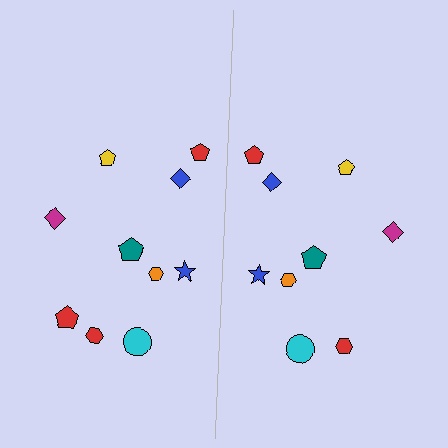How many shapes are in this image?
There are 19 shapes in this image.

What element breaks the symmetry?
A red pentagon is missing from the right side.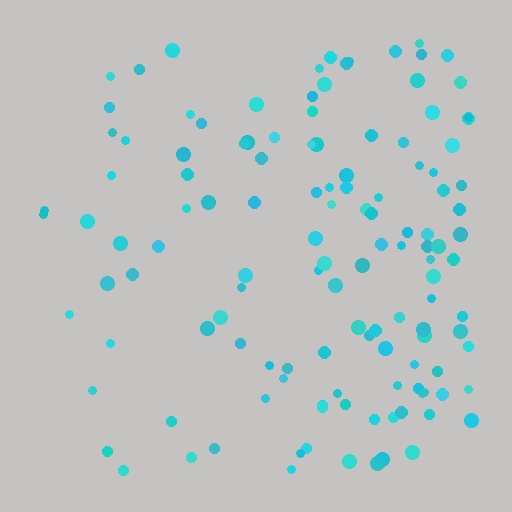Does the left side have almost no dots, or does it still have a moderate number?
Still a moderate number, just noticeably fewer than the right.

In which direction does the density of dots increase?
From left to right, with the right side densest.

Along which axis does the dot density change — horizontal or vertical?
Horizontal.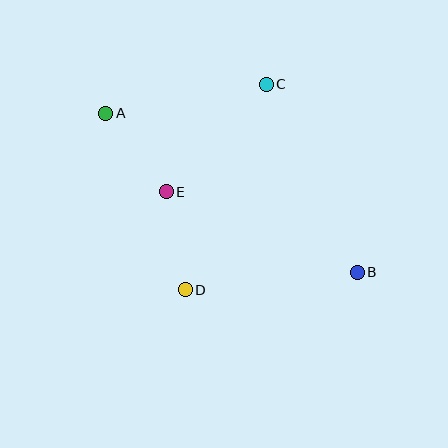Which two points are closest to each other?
Points A and E are closest to each other.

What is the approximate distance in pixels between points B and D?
The distance between B and D is approximately 172 pixels.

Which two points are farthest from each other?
Points A and B are farthest from each other.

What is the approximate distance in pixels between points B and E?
The distance between B and E is approximately 207 pixels.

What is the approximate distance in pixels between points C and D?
The distance between C and D is approximately 221 pixels.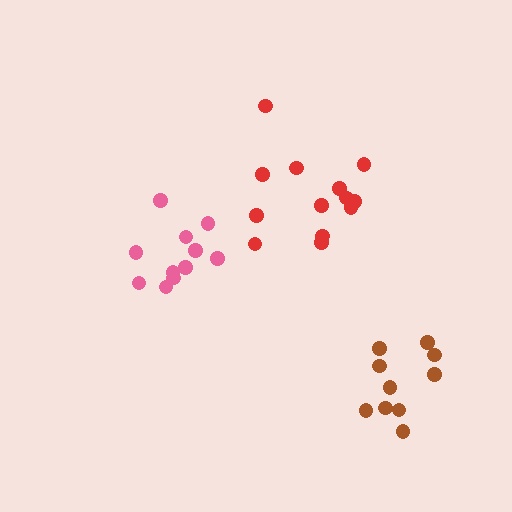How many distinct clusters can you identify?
There are 3 distinct clusters.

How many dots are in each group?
Group 1: 10 dots, Group 2: 11 dots, Group 3: 13 dots (34 total).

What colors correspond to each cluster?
The clusters are colored: brown, pink, red.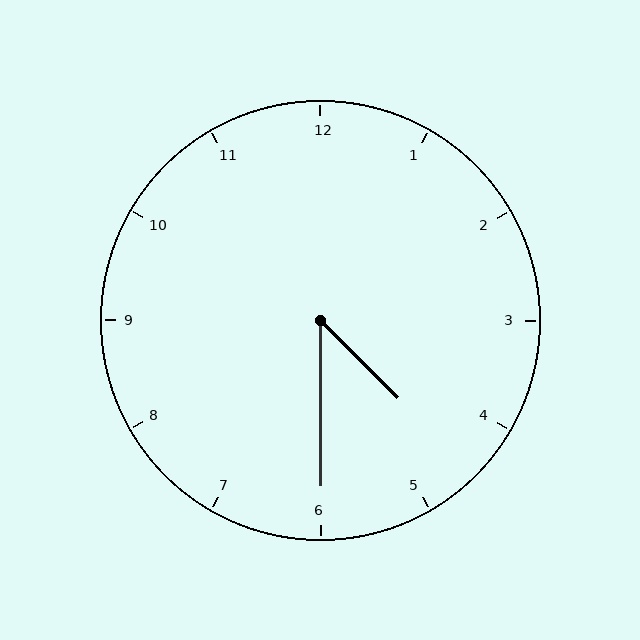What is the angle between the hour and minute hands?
Approximately 45 degrees.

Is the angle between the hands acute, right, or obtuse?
It is acute.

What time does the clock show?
4:30.